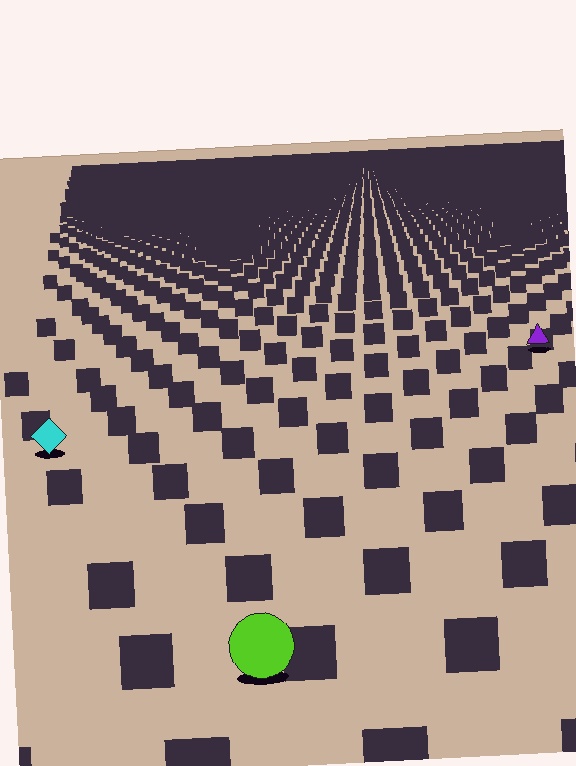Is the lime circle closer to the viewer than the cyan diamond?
Yes. The lime circle is closer — you can tell from the texture gradient: the ground texture is coarser near it.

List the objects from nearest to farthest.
From nearest to farthest: the lime circle, the cyan diamond, the purple triangle.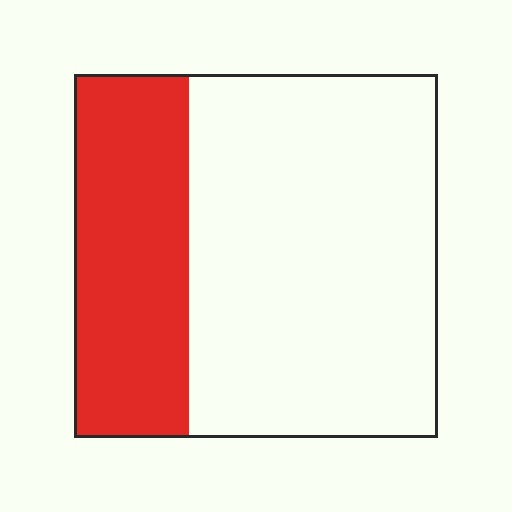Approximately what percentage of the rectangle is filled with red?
Approximately 30%.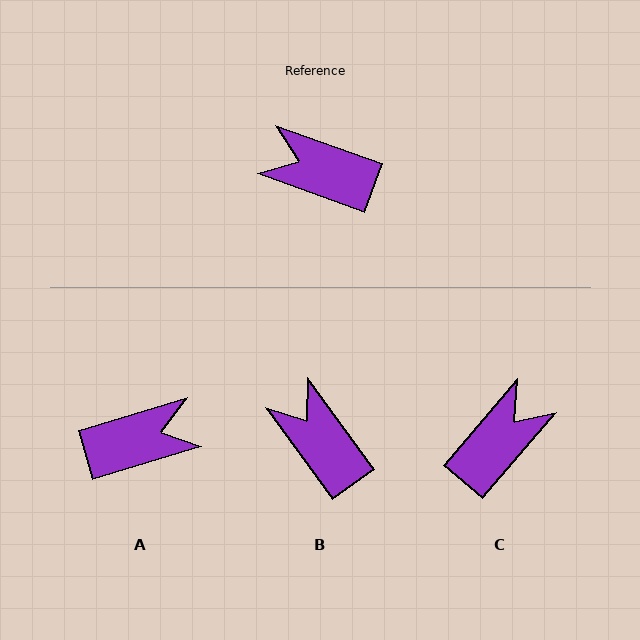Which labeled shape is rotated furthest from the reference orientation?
A, about 143 degrees away.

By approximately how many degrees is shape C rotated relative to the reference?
Approximately 111 degrees clockwise.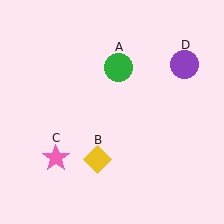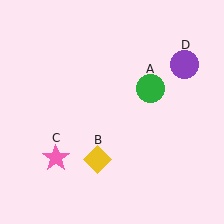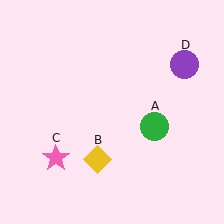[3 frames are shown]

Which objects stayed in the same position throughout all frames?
Yellow diamond (object B) and pink star (object C) and purple circle (object D) remained stationary.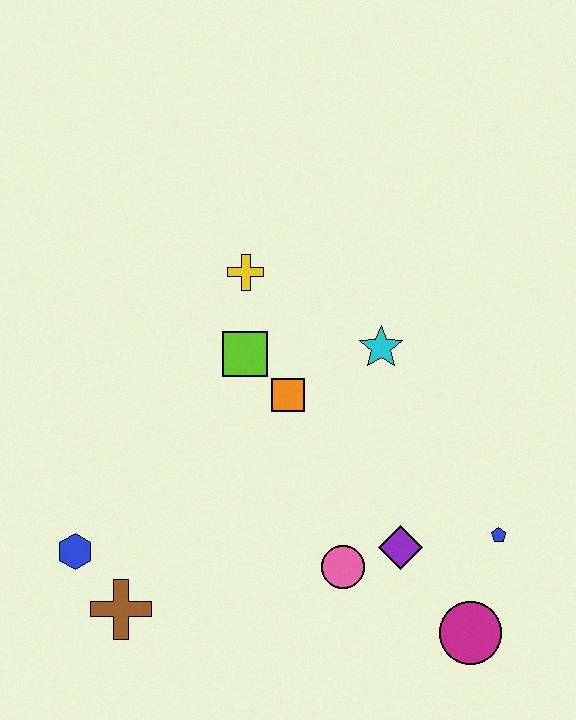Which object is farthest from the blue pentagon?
The blue hexagon is farthest from the blue pentagon.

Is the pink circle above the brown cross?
Yes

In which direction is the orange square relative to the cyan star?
The orange square is to the left of the cyan star.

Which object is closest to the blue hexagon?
The brown cross is closest to the blue hexagon.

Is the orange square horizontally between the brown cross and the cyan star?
Yes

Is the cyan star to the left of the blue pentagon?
Yes